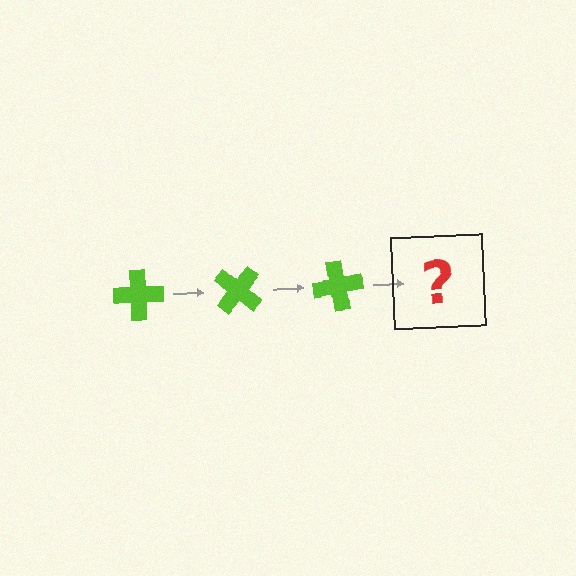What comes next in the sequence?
The next element should be a lime cross rotated 120 degrees.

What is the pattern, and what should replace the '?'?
The pattern is that the cross rotates 40 degrees each step. The '?' should be a lime cross rotated 120 degrees.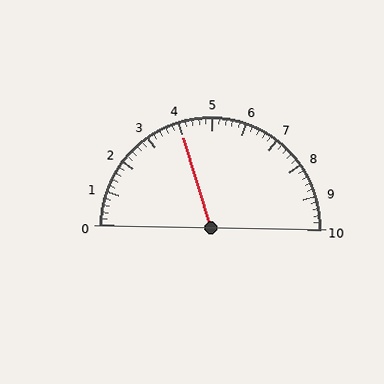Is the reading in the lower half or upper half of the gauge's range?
The reading is in the lower half of the range (0 to 10).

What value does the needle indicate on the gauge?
The needle indicates approximately 4.0.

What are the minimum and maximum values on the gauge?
The gauge ranges from 0 to 10.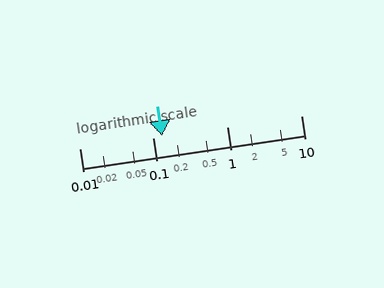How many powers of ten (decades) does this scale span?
The scale spans 3 decades, from 0.01 to 10.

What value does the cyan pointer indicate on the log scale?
The pointer indicates approximately 0.13.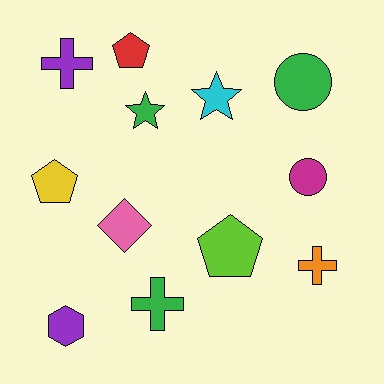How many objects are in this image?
There are 12 objects.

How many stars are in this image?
There are 2 stars.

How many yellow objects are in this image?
There is 1 yellow object.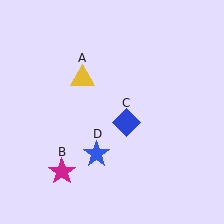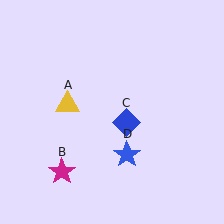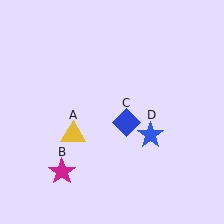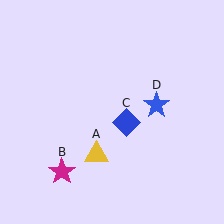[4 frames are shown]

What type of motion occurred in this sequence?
The yellow triangle (object A), blue star (object D) rotated counterclockwise around the center of the scene.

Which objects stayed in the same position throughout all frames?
Magenta star (object B) and blue diamond (object C) remained stationary.